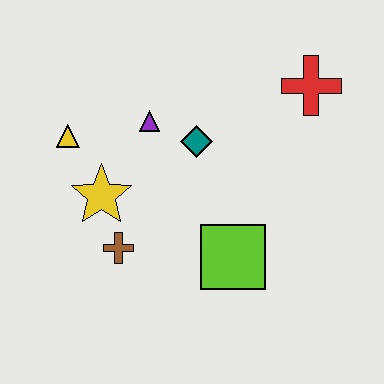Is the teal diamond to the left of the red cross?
Yes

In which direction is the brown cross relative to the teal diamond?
The brown cross is below the teal diamond.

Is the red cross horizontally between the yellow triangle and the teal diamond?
No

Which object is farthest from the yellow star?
The red cross is farthest from the yellow star.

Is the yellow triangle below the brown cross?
No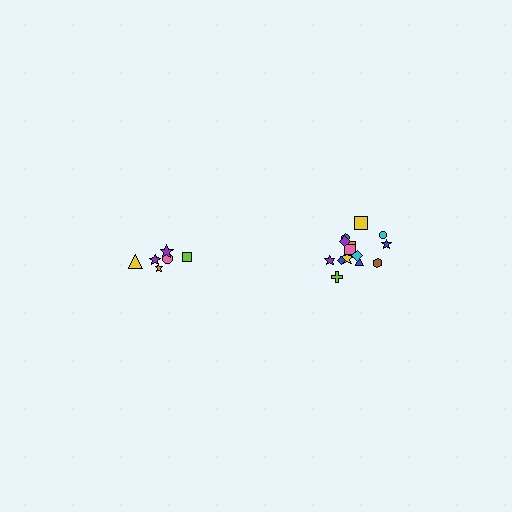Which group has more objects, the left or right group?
The right group.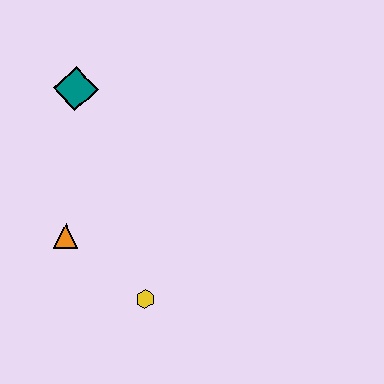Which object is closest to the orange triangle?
The yellow hexagon is closest to the orange triangle.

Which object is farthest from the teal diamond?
The yellow hexagon is farthest from the teal diamond.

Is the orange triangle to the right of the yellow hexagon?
No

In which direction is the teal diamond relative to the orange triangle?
The teal diamond is above the orange triangle.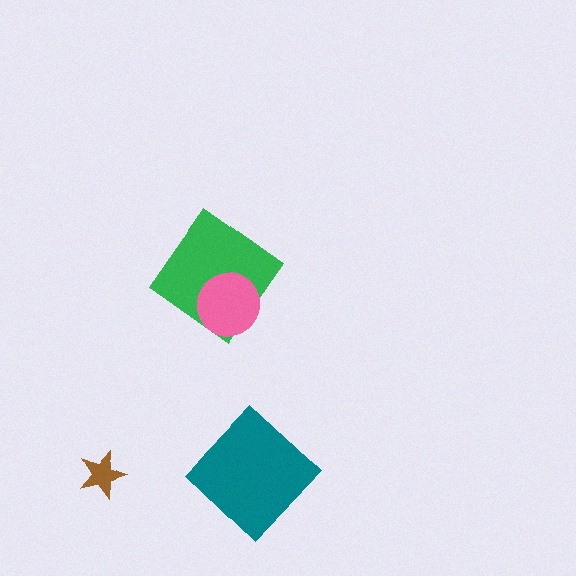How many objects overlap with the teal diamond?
0 objects overlap with the teal diamond.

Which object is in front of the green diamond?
The pink circle is in front of the green diamond.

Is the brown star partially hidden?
No, no other shape covers it.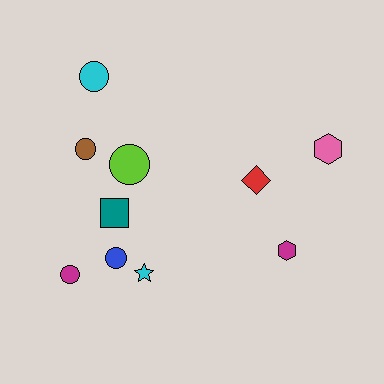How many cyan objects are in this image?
There are 2 cyan objects.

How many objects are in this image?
There are 10 objects.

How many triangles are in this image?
There are no triangles.